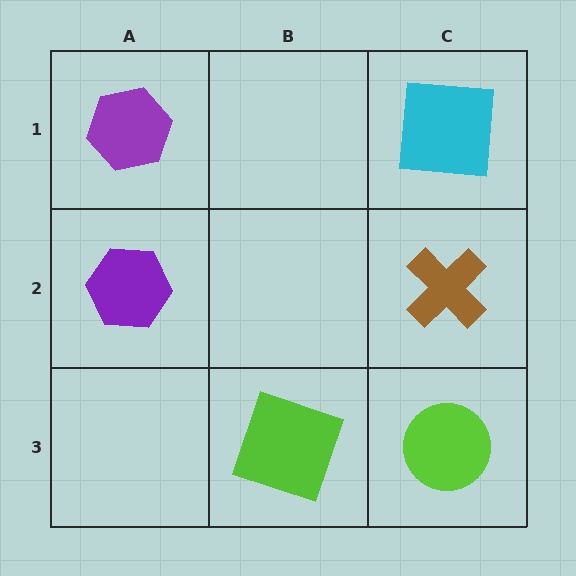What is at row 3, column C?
A lime circle.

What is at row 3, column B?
A lime square.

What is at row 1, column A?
A purple hexagon.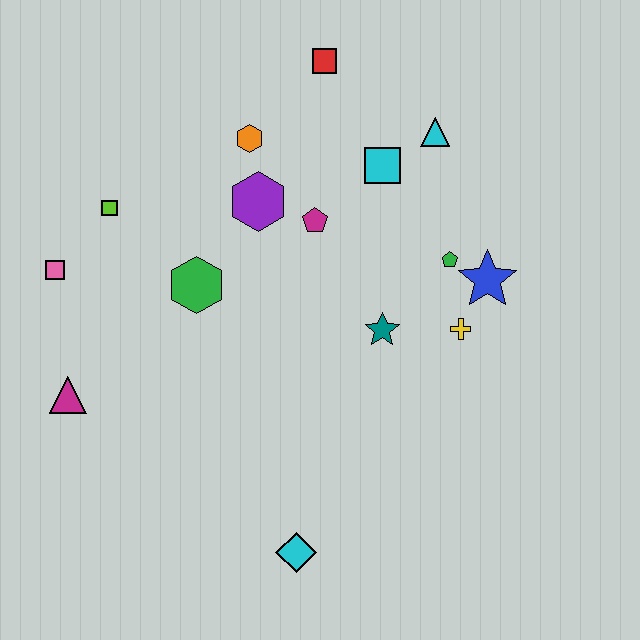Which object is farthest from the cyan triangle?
The magenta triangle is farthest from the cyan triangle.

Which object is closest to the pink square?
The lime square is closest to the pink square.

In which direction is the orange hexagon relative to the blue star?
The orange hexagon is to the left of the blue star.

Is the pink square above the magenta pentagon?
No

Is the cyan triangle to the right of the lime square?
Yes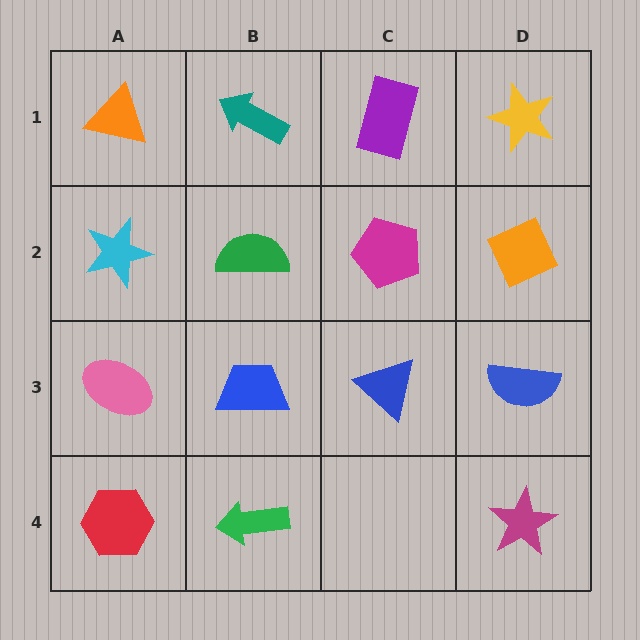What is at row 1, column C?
A purple rectangle.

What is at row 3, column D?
A blue semicircle.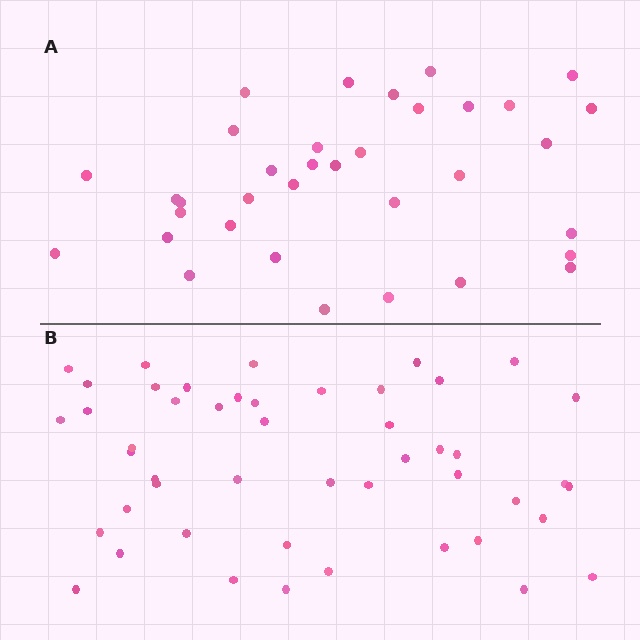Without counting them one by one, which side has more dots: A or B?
Region B (the bottom region) has more dots.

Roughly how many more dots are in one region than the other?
Region B has approximately 15 more dots than region A.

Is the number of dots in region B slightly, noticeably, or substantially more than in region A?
Region B has noticeably more, but not dramatically so. The ratio is roughly 1.4 to 1.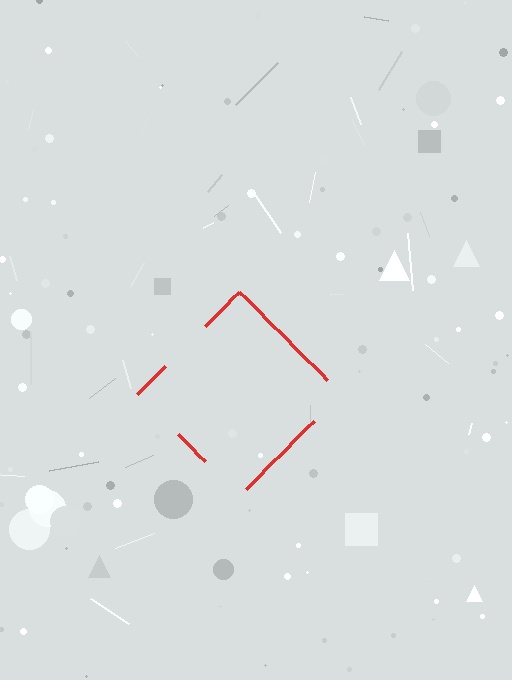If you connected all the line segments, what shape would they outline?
They would outline a diamond.